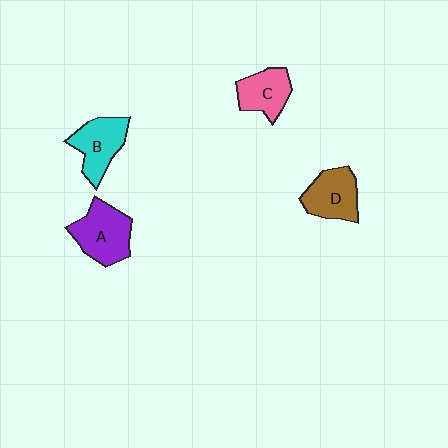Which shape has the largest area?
Shape A (purple).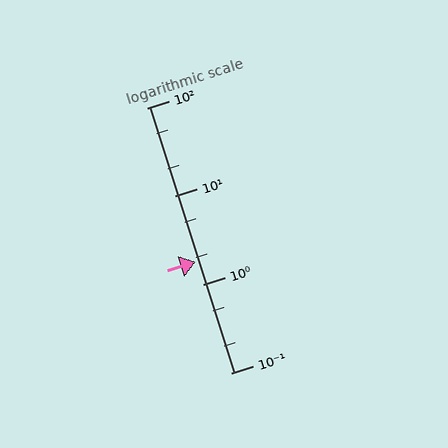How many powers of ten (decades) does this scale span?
The scale spans 3 decades, from 0.1 to 100.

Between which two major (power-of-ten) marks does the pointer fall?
The pointer is between 1 and 10.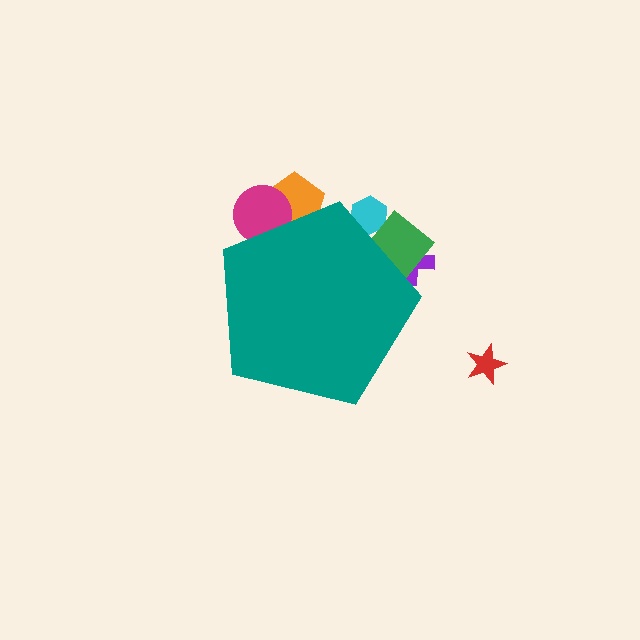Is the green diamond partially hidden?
Yes, the green diamond is partially hidden behind the teal pentagon.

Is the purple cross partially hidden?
Yes, the purple cross is partially hidden behind the teal pentagon.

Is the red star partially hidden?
No, the red star is fully visible.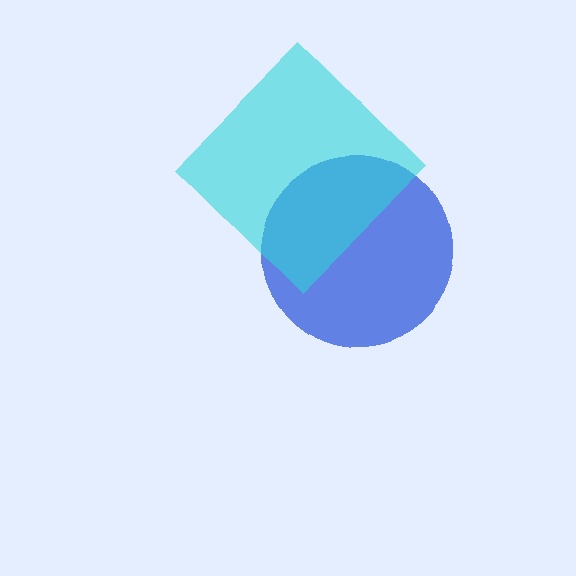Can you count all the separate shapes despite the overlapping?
Yes, there are 2 separate shapes.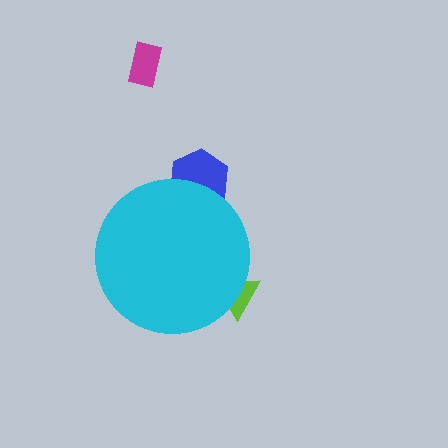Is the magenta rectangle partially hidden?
No, the magenta rectangle is fully visible.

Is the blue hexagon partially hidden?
Yes, the blue hexagon is partially hidden behind the cyan circle.